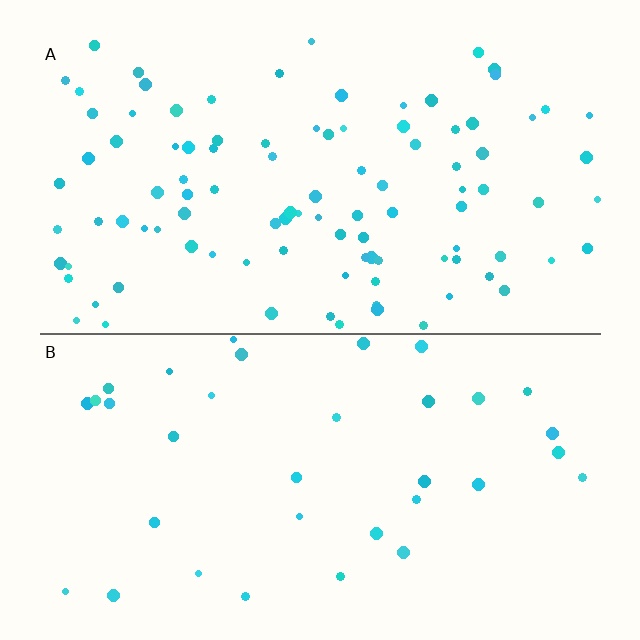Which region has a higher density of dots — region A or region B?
A (the top).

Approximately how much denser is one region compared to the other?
Approximately 2.9× — region A over region B.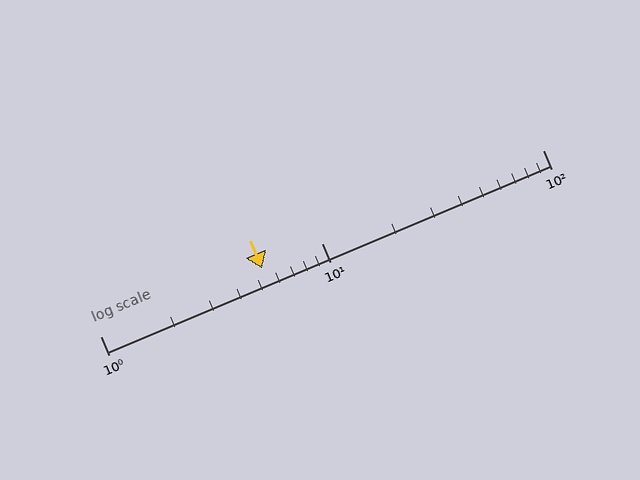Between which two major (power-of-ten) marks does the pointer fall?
The pointer is between 1 and 10.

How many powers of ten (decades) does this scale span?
The scale spans 2 decades, from 1 to 100.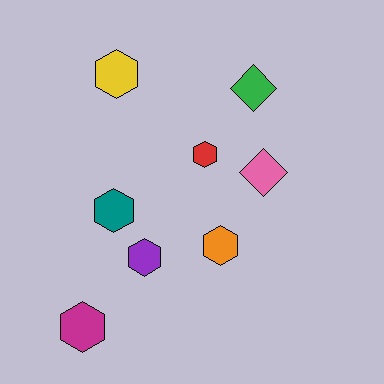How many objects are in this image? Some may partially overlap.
There are 8 objects.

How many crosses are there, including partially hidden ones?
There are no crosses.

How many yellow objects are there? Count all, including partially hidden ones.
There is 1 yellow object.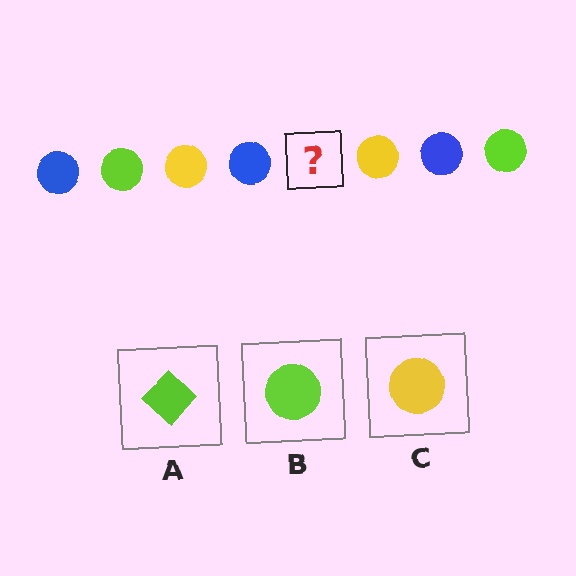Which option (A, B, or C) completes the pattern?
B.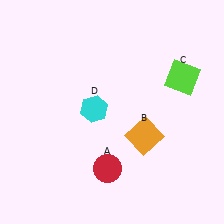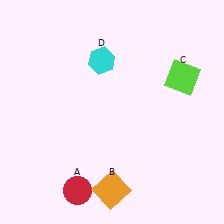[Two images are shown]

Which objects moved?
The objects that moved are: the red circle (A), the orange square (B), the cyan hexagon (D).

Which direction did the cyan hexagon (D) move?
The cyan hexagon (D) moved up.